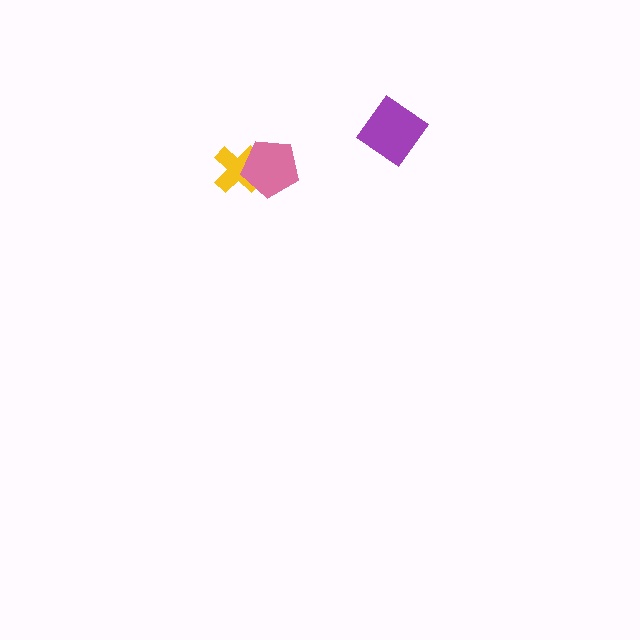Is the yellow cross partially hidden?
Yes, it is partially covered by another shape.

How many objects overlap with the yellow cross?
1 object overlaps with the yellow cross.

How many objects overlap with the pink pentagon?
1 object overlaps with the pink pentagon.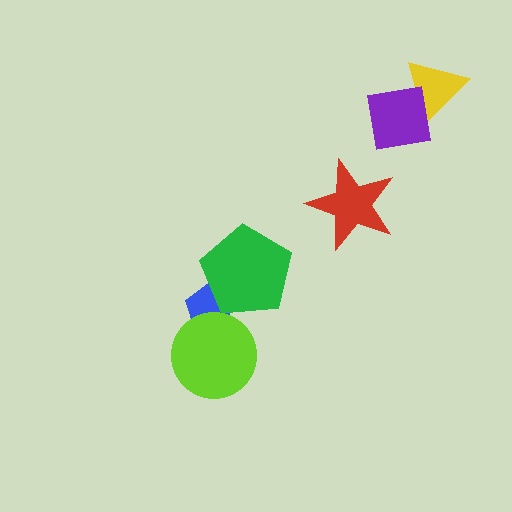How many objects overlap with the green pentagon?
1 object overlaps with the green pentagon.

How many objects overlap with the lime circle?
1 object overlaps with the lime circle.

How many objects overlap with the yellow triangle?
1 object overlaps with the yellow triangle.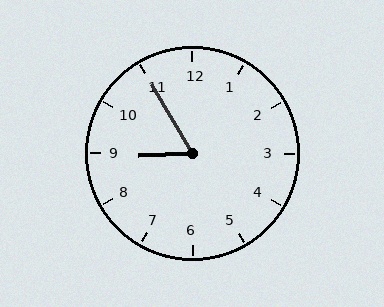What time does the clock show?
8:55.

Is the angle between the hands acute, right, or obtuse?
It is acute.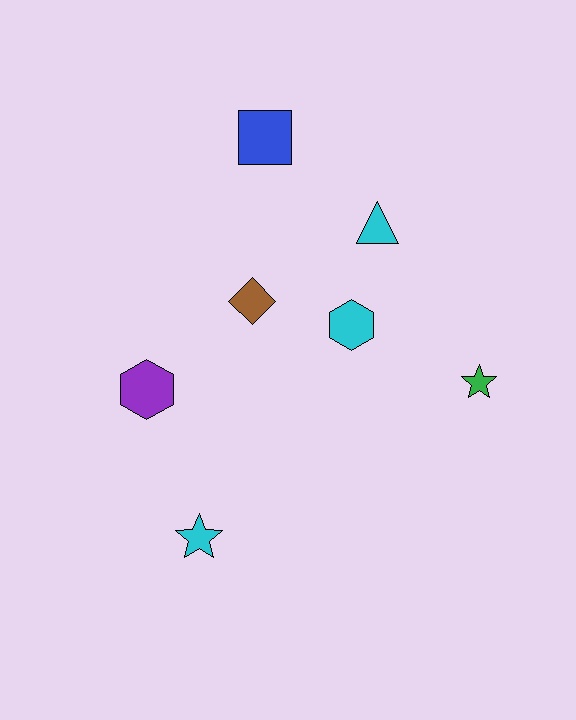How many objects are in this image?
There are 7 objects.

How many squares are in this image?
There is 1 square.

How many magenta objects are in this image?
There are no magenta objects.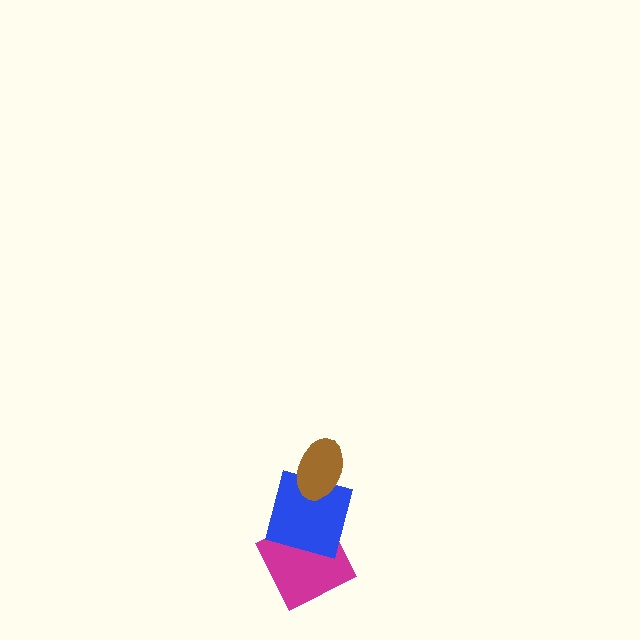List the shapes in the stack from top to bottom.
From top to bottom: the brown ellipse, the blue square, the magenta square.